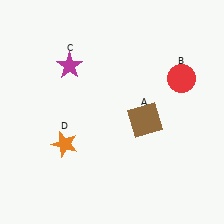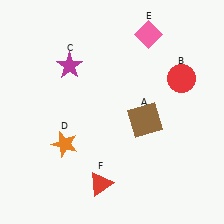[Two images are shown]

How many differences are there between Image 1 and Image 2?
There are 2 differences between the two images.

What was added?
A pink diamond (E), a red triangle (F) were added in Image 2.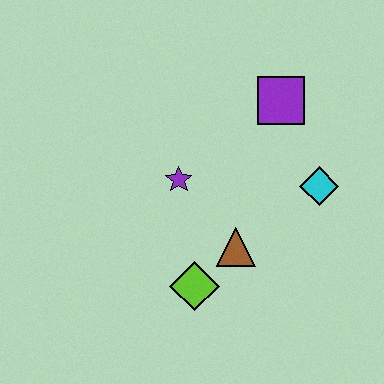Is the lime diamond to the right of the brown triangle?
No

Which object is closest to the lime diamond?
The brown triangle is closest to the lime diamond.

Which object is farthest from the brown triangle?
The purple square is farthest from the brown triangle.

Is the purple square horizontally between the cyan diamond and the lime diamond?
Yes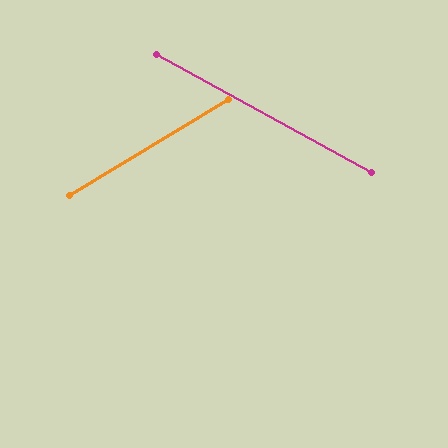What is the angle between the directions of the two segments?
Approximately 60 degrees.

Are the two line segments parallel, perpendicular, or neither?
Neither parallel nor perpendicular — they differ by about 60°.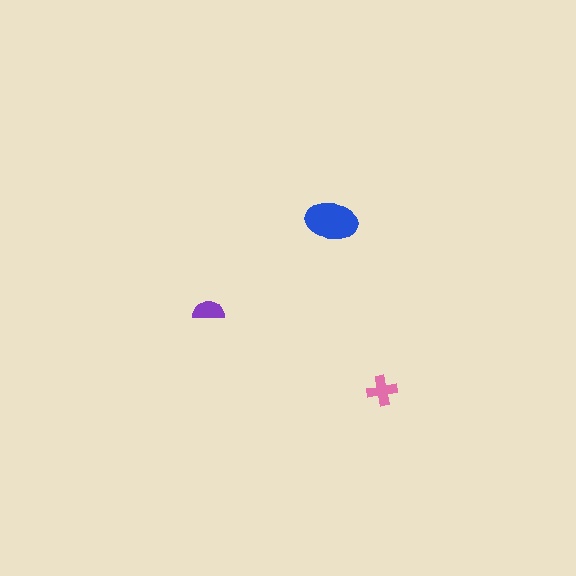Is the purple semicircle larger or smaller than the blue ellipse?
Smaller.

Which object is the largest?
The blue ellipse.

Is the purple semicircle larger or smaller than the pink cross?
Smaller.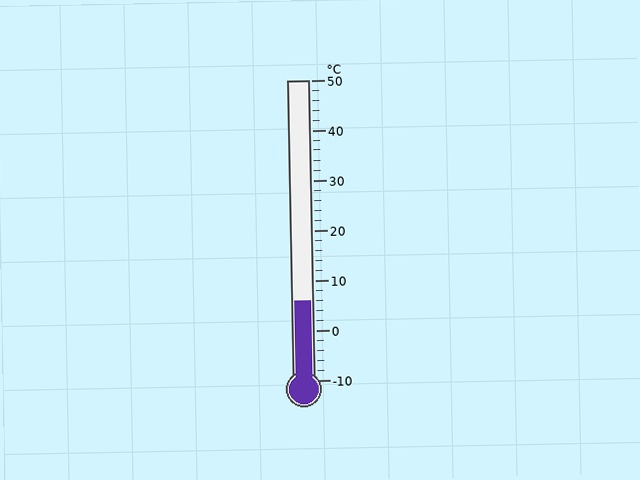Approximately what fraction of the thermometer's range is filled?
The thermometer is filled to approximately 25% of its range.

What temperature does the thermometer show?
The thermometer shows approximately 6°C.